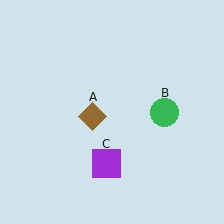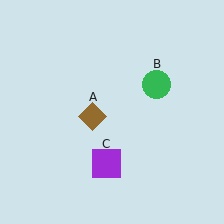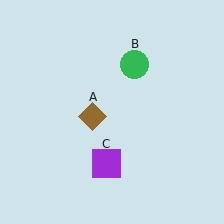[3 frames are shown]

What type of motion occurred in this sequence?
The green circle (object B) rotated counterclockwise around the center of the scene.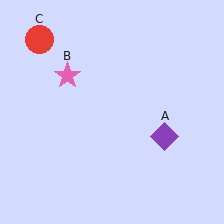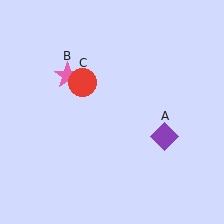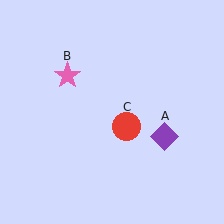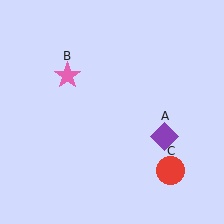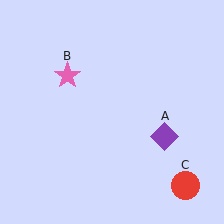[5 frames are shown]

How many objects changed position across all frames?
1 object changed position: red circle (object C).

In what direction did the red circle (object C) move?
The red circle (object C) moved down and to the right.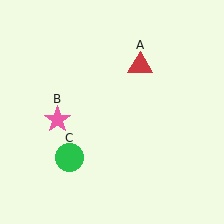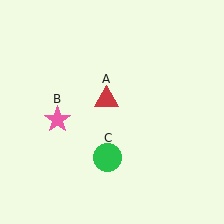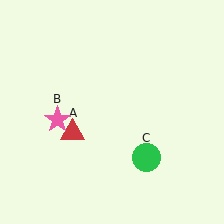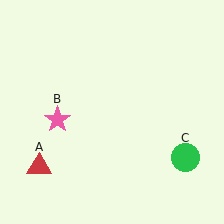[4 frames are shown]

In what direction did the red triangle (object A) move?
The red triangle (object A) moved down and to the left.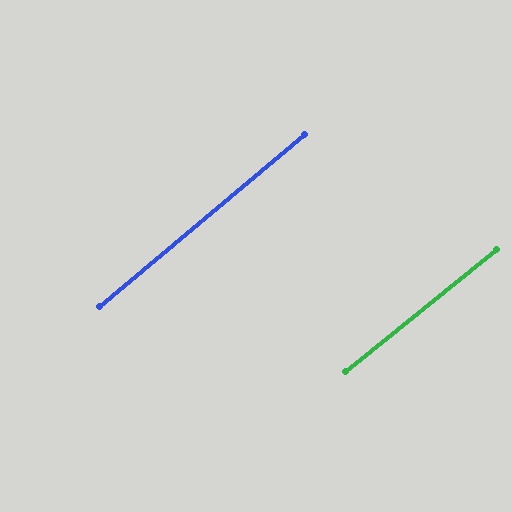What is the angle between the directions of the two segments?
Approximately 1 degree.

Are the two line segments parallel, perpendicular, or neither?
Parallel — their directions differ by only 1.0°.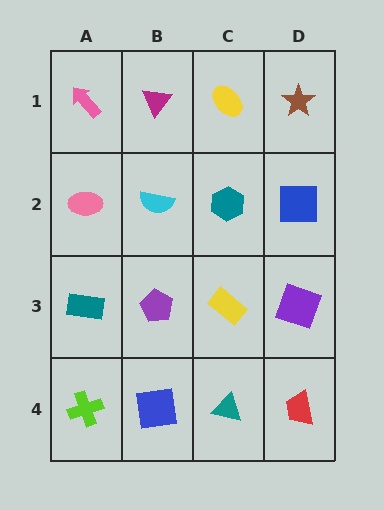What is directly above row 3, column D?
A blue square.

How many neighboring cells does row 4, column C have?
3.